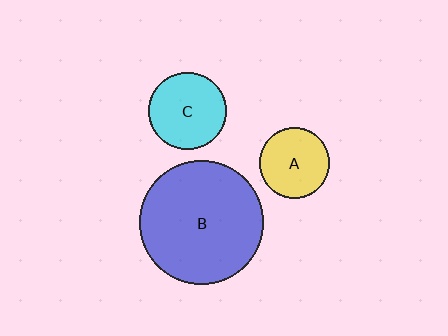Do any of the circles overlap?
No, none of the circles overlap.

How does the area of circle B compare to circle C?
Approximately 2.5 times.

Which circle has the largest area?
Circle B (blue).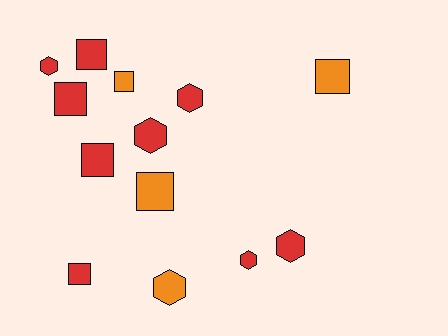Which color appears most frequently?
Red, with 9 objects.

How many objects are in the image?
There are 13 objects.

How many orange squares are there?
There are 3 orange squares.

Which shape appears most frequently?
Square, with 7 objects.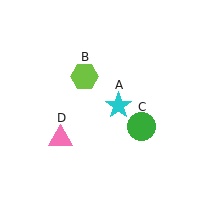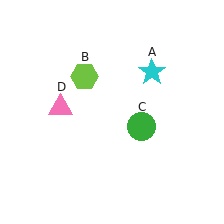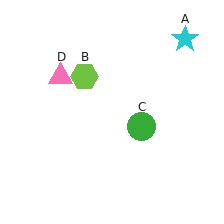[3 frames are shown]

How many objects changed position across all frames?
2 objects changed position: cyan star (object A), pink triangle (object D).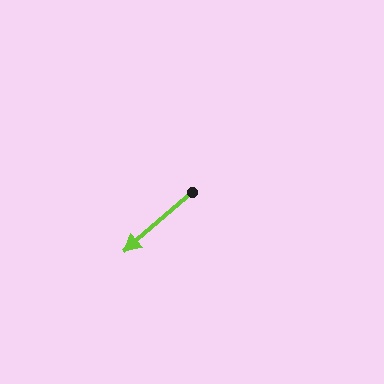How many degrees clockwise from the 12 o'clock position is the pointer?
Approximately 229 degrees.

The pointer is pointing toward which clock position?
Roughly 8 o'clock.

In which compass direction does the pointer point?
Southwest.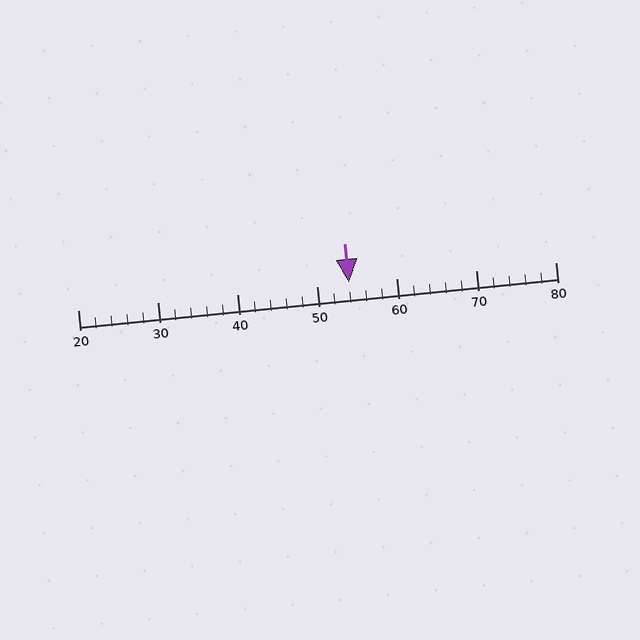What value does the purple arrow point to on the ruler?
The purple arrow points to approximately 54.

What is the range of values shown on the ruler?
The ruler shows values from 20 to 80.